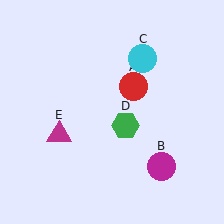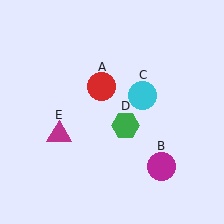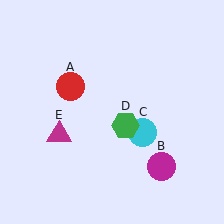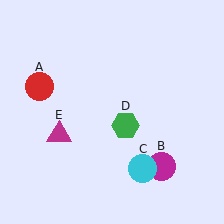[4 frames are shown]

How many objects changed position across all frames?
2 objects changed position: red circle (object A), cyan circle (object C).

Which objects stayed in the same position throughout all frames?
Magenta circle (object B) and green hexagon (object D) and magenta triangle (object E) remained stationary.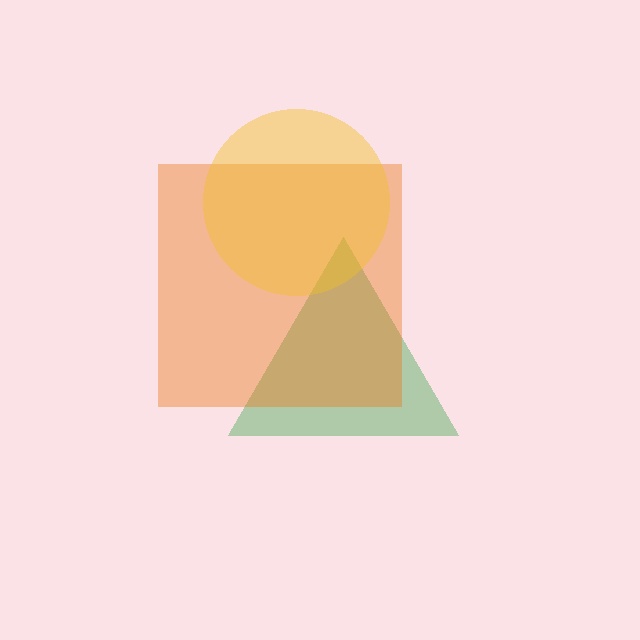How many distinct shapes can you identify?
There are 3 distinct shapes: a green triangle, an orange square, a yellow circle.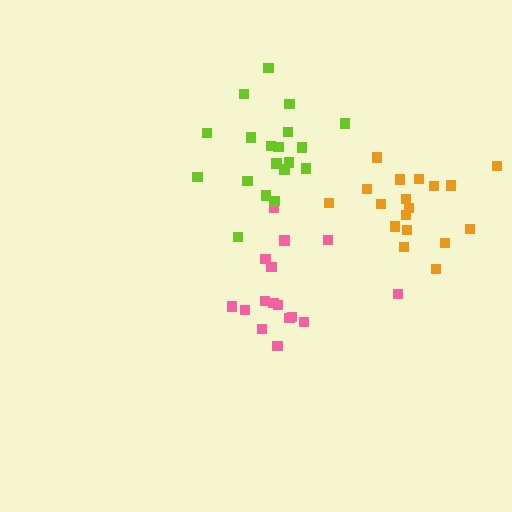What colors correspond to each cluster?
The clusters are colored: pink, orange, lime.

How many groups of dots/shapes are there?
There are 3 groups.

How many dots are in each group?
Group 1: 16 dots, Group 2: 18 dots, Group 3: 19 dots (53 total).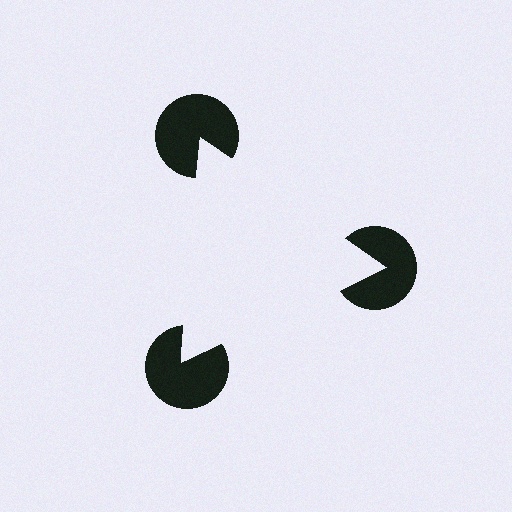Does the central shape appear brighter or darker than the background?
It typically appears slightly brighter than the background, even though no actual brightness change is drawn.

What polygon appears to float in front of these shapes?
An illusory triangle — its edges are inferred from the aligned wedge cuts in the pac-man discs, not physically drawn.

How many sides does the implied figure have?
3 sides.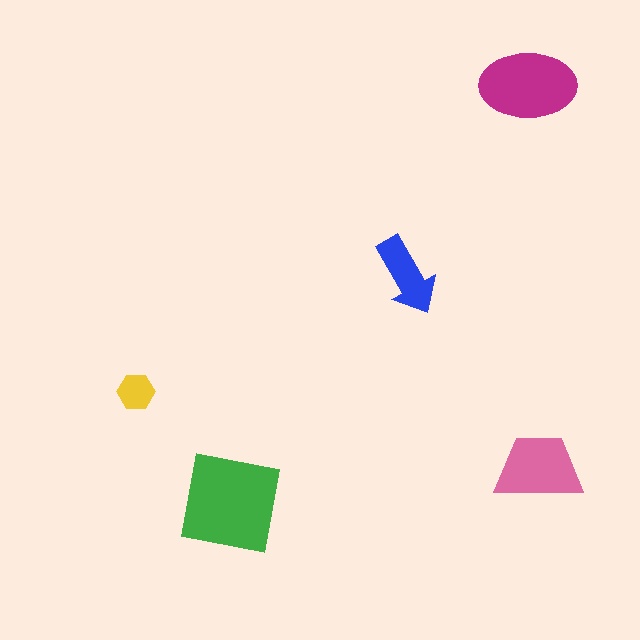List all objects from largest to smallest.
The green square, the magenta ellipse, the pink trapezoid, the blue arrow, the yellow hexagon.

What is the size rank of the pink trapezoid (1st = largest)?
3rd.